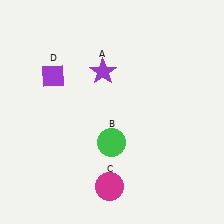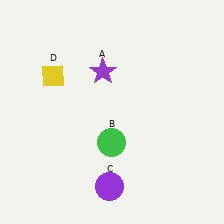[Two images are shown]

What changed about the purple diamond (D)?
In Image 1, D is purple. In Image 2, it changed to yellow.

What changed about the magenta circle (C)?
In Image 1, C is magenta. In Image 2, it changed to purple.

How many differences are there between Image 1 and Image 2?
There are 2 differences between the two images.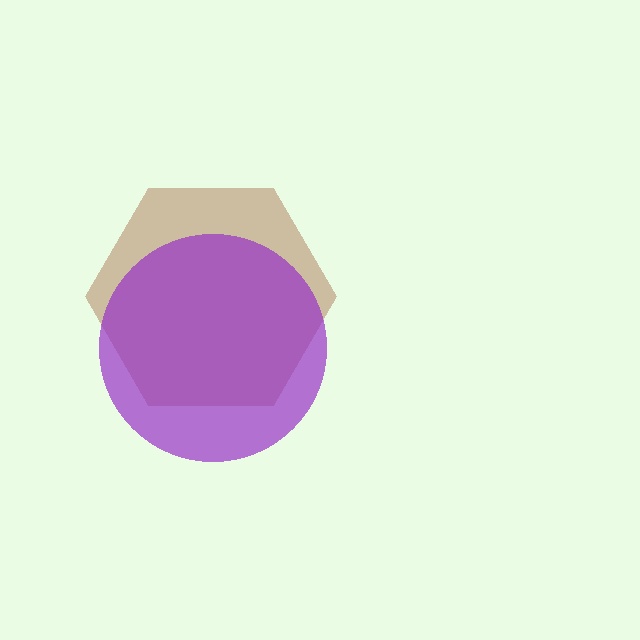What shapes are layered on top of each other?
The layered shapes are: a brown hexagon, a purple circle.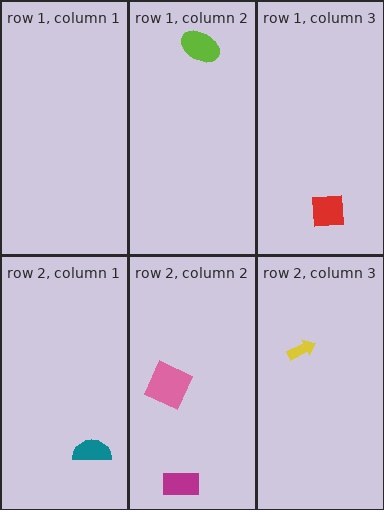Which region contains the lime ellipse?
The row 1, column 2 region.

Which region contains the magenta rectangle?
The row 2, column 2 region.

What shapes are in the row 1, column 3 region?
The red square.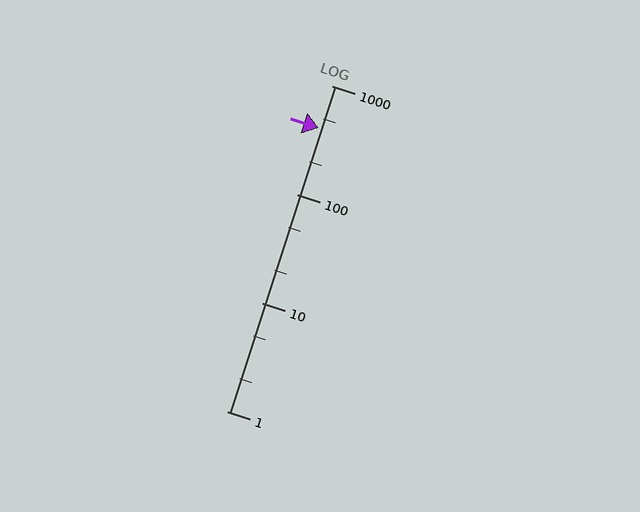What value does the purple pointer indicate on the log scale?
The pointer indicates approximately 410.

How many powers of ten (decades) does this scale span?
The scale spans 3 decades, from 1 to 1000.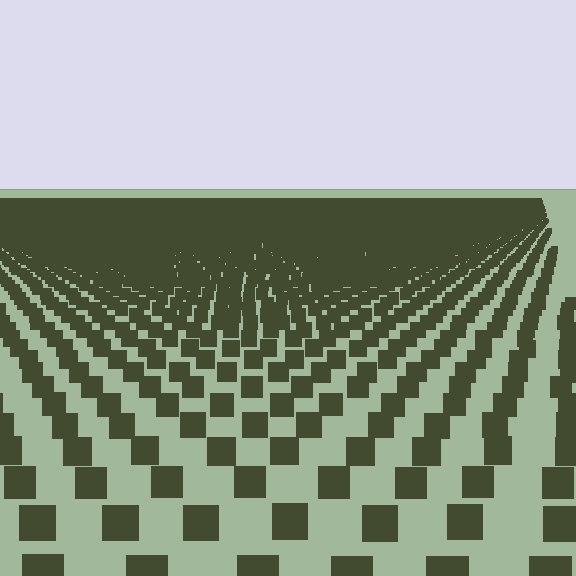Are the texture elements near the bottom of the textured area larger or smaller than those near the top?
Larger. Near the bottom, elements are closer to the viewer and appear at a bigger on-screen size.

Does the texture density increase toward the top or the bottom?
Density increases toward the top.